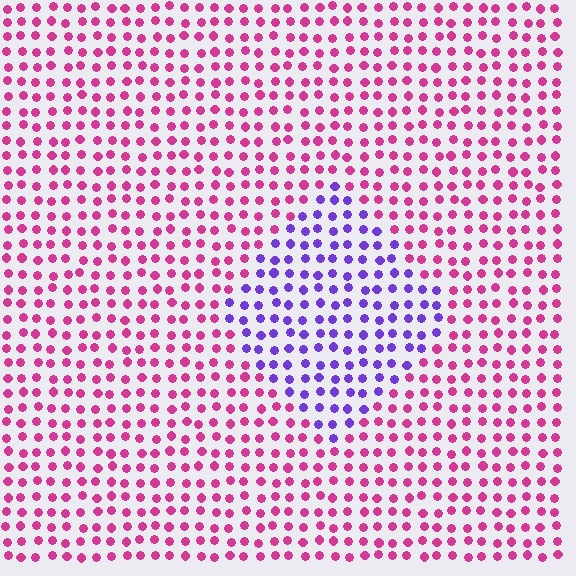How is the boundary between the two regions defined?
The boundary is defined purely by a slight shift in hue (about 62 degrees). Spacing, size, and orientation are identical on both sides.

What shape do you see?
I see a diamond.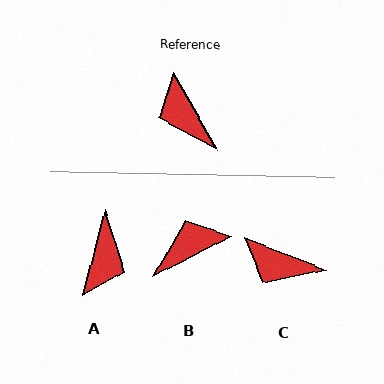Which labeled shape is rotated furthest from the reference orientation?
A, about 136 degrees away.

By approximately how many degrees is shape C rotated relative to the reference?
Approximately 40 degrees counter-clockwise.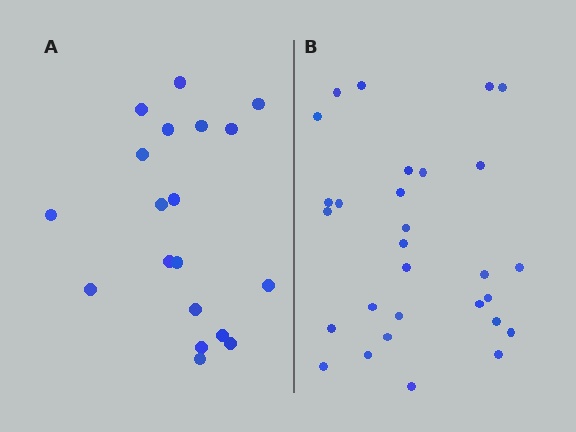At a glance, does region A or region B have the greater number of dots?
Region B (the right region) has more dots.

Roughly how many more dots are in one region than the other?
Region B has roughly 10 or so more dots than region A.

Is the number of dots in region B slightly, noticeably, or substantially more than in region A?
Region B has substantially more. The ratio is roughly 1.5 to 1.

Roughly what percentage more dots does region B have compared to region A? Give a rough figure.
About 55% more.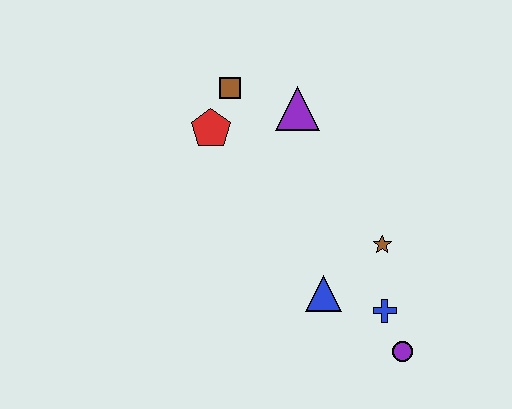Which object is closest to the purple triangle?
The brown square is closest to the purple triangle.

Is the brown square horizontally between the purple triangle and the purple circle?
No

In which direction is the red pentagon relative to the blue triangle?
The red pentagon is above the blue triangle.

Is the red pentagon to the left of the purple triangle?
Yes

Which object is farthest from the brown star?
The brown square is farthest from the brown star.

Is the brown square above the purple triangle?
Yes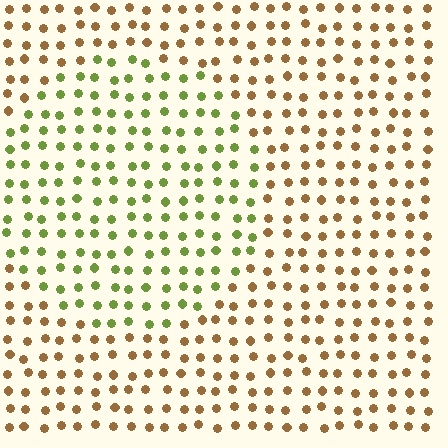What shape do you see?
I see a circle.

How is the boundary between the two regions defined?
The boundary is defined purely by a slight shift in hue (about 56 degrees). Spacing, size, and orientation are identical on both sides.